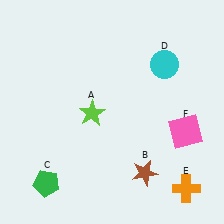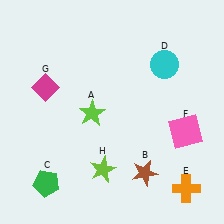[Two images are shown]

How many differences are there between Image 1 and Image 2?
There are 2 differences between the two images.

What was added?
A magenta diamond (G), a lime star (H) were added in Image 2.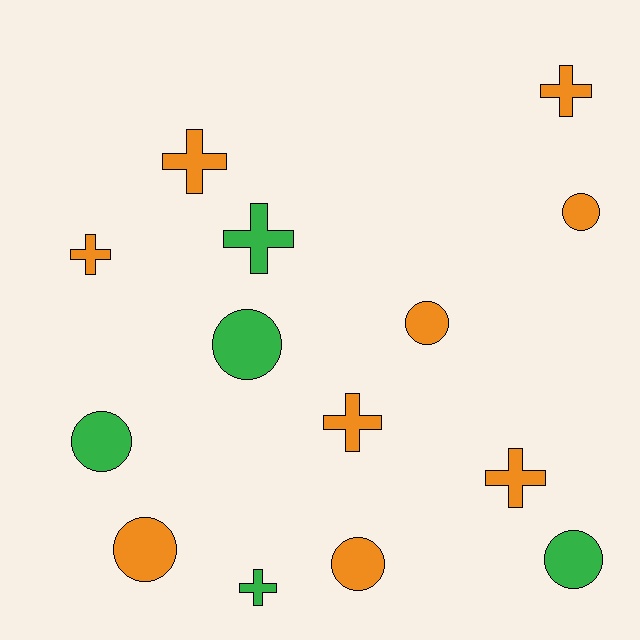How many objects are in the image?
There are 14 objects.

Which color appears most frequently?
Orange, with 9 objects.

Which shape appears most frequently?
Cross, with 7 objects.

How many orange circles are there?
There are 4 orange circles.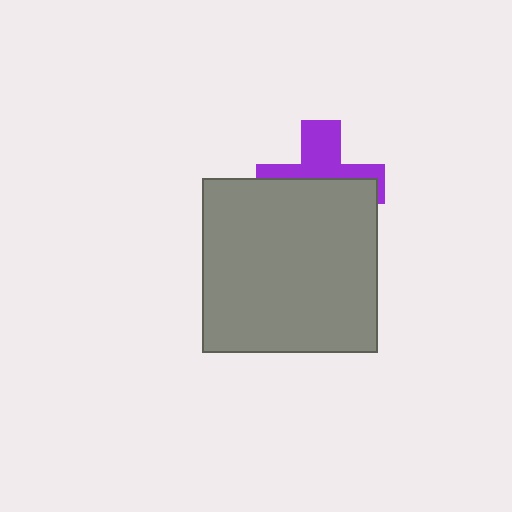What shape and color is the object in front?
The object in front is a gray square.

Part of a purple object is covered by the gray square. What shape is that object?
It is a cross.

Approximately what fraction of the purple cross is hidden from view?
Roughly 57% of the purple cross is hidden behind the gray square.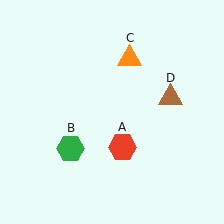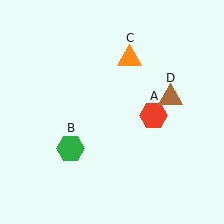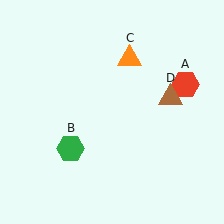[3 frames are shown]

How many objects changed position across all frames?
1 object changed position: red hexagon (object A).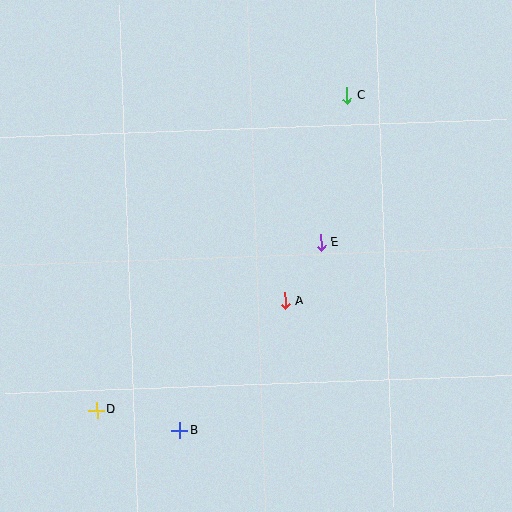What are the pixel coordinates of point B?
Point B is at (180, 431).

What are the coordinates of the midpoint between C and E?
The midpoint between C and E is at (334, 169).